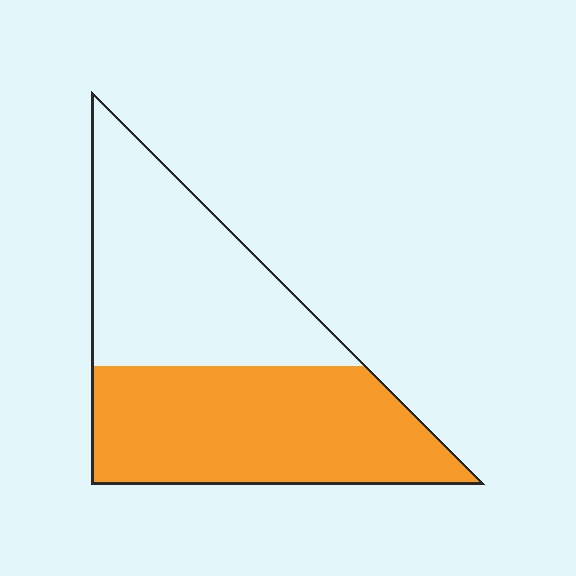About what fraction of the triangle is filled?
About one half (1/2).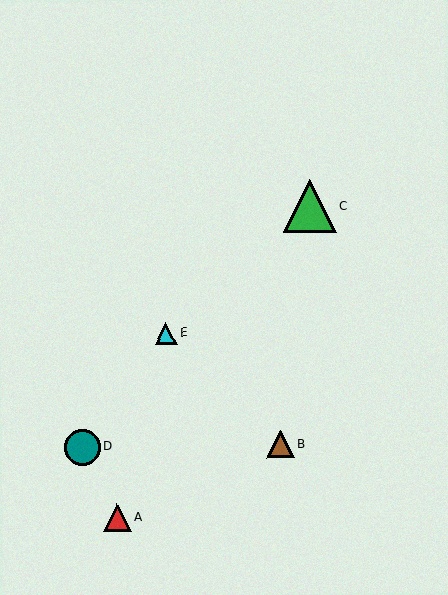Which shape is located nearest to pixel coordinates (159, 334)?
The cyan triangle (labeled E) at (166, 333) is nearest to that location.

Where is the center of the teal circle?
The center of the teal circle is at (82, 447).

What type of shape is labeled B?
Shape B is a brown triangle.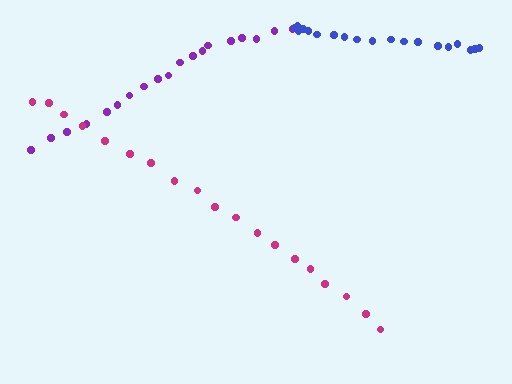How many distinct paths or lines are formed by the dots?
There are 3 distinct paths.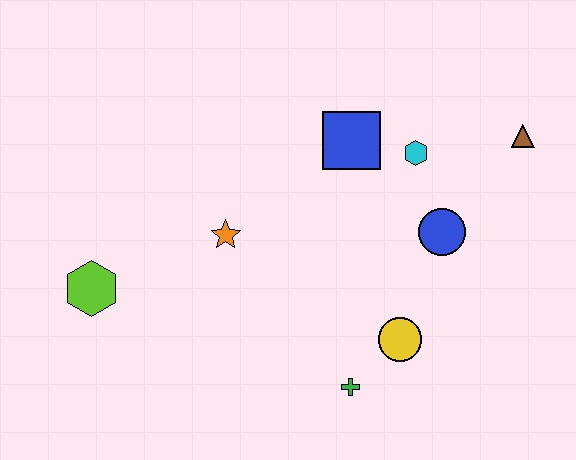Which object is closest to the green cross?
The yellow circle is closest to the green cross.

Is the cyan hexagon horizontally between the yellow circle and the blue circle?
Yes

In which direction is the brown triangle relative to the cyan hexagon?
The brown triangle is to the right of the cyan hexagon.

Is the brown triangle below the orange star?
No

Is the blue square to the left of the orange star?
No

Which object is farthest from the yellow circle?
The lime hexagon is farthest from the yellow circle.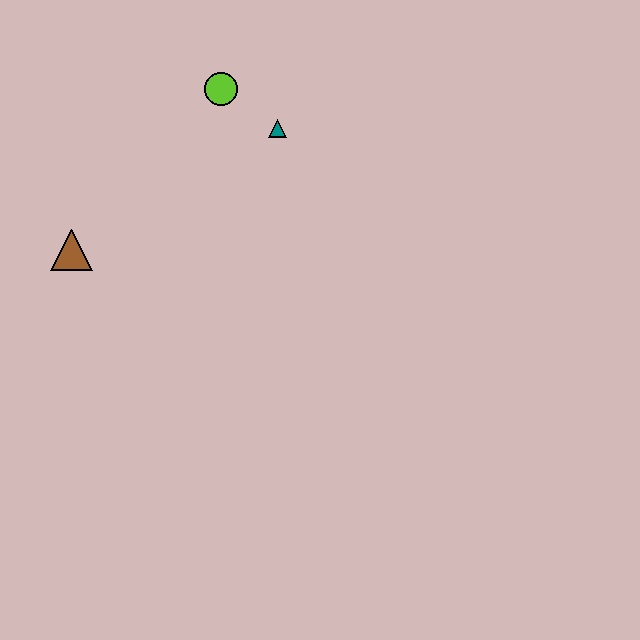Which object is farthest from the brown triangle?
The teal triangle is farthest from the brown triangle.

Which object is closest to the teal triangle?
The lime circle is closest to the teal triangle.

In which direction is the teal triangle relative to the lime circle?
The teal triangle is to the right of the lime circle.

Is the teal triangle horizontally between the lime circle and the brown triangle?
No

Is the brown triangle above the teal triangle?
No